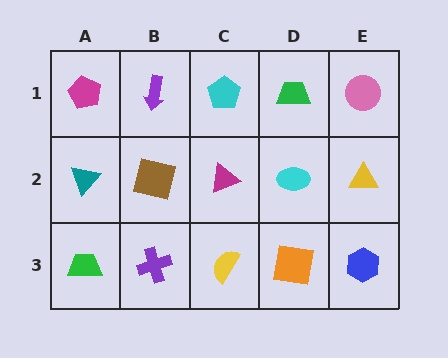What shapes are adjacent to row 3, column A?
A teal triangle (row 2, column A), a purple cross (row 3, column B).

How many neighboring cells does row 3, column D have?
3.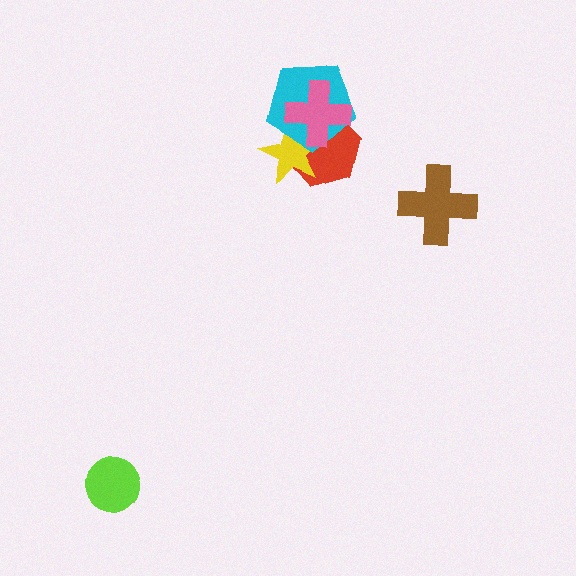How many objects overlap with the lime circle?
0 objects overlap with the lime circle.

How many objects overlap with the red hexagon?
3 objects overlap with the red hexagon.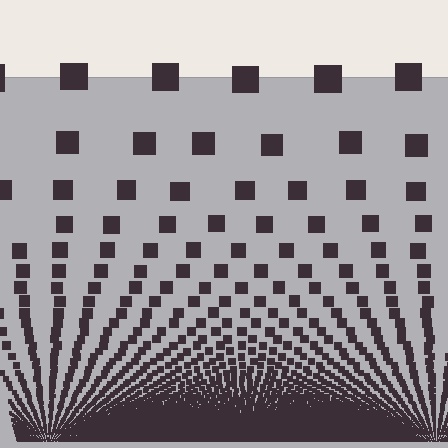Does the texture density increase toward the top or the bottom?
Density increases toward the bottom.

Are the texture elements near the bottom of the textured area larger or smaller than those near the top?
Smaller. The gradient is inverted — elements near the bottom are smaller and denser.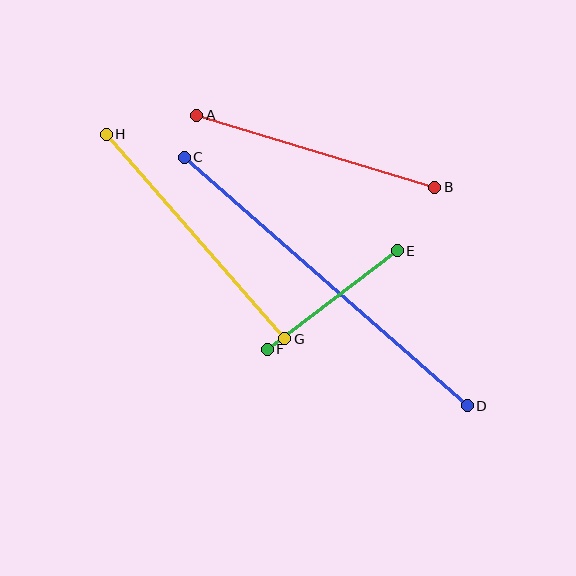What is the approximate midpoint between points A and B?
The midpoint is at approximately (316, 151) pixels.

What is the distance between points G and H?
The distance is approximately 271 pixels.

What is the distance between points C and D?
The distance is approximately 377 pixels.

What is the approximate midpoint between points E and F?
The midpoint is at approximately (332, 300) pixels.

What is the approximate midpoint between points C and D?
The midpoint is at approximately (326, 281) pixels.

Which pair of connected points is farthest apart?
Points C and D are farthest apart.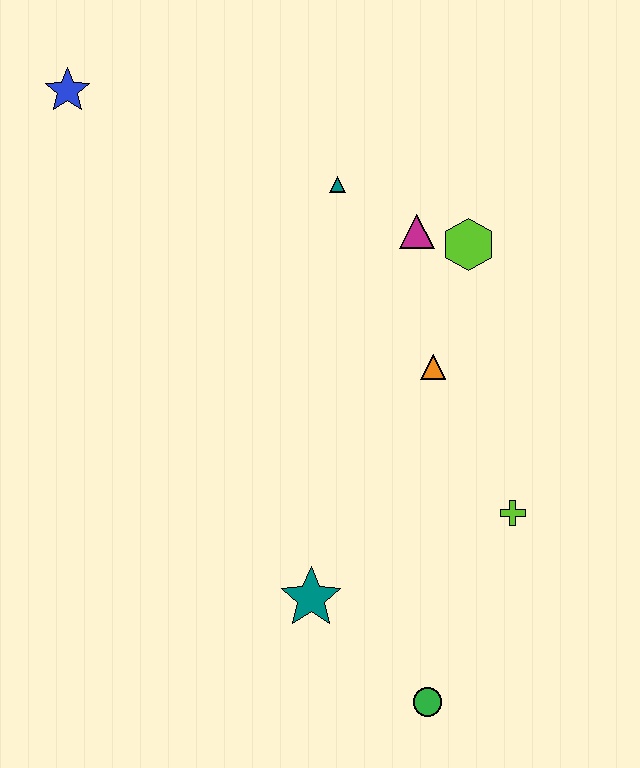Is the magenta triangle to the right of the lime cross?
No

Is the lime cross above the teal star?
Yes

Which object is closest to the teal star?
The green circle is closest to the teal star.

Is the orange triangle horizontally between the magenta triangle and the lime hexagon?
Yes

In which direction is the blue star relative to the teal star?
The blue star is above the teal star.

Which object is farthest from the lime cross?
The blue star is farthest from the lime cross.